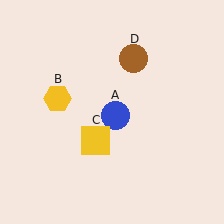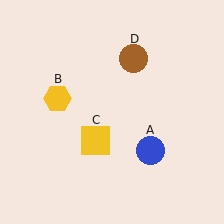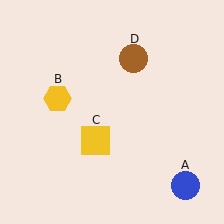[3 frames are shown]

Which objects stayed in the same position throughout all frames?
Yellow hexagon (object B) and yellow square (object C) and brown circle (object D) remained stationary.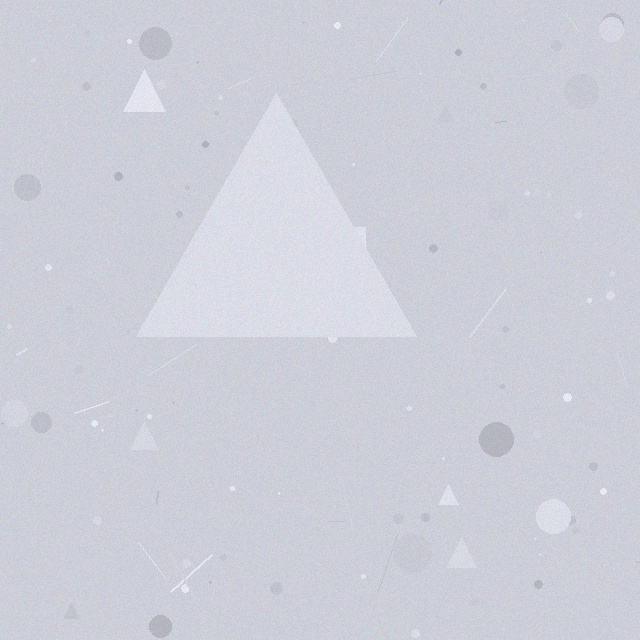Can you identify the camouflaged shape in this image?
The camouflaged shape is a triangle.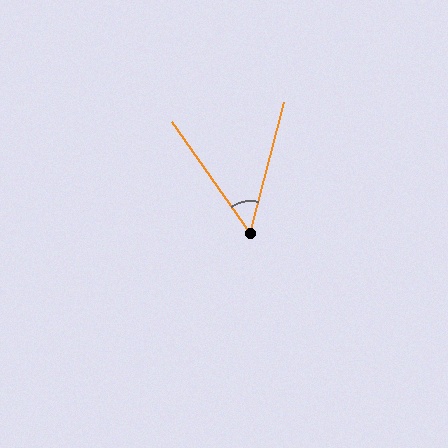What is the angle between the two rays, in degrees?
Approximately 50 degrees.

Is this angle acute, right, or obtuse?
It is acute.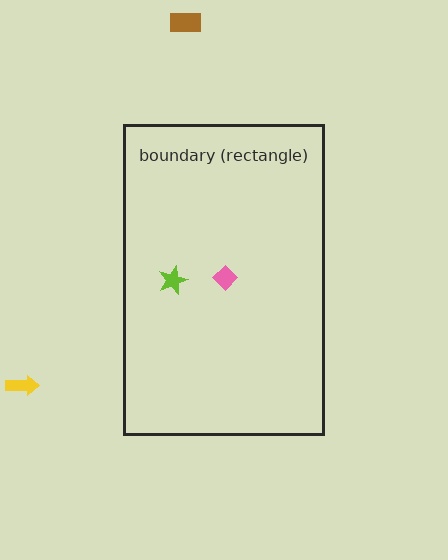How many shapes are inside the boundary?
2 inside, 2 outside.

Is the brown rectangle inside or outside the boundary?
Outside.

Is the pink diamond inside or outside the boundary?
Inside.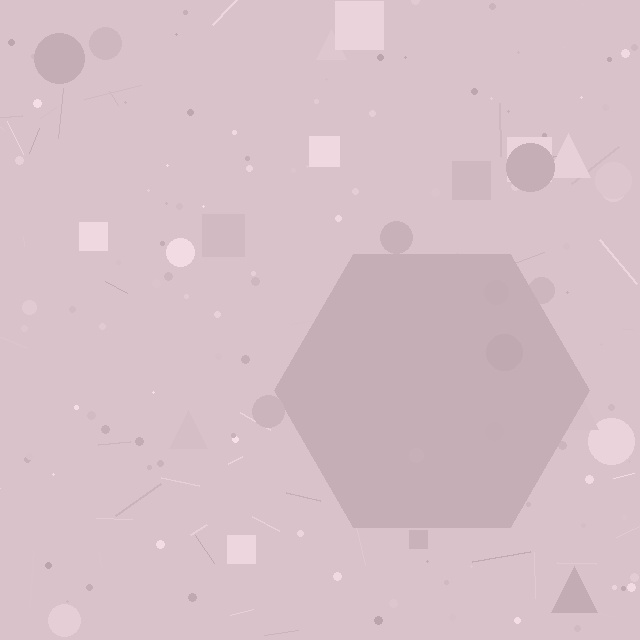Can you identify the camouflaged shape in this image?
The camouflaged shape is a hexagon.